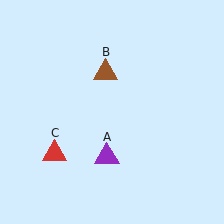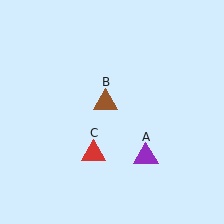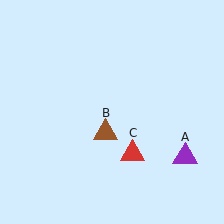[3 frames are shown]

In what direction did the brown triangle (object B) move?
The brown triangle (object B) moved down.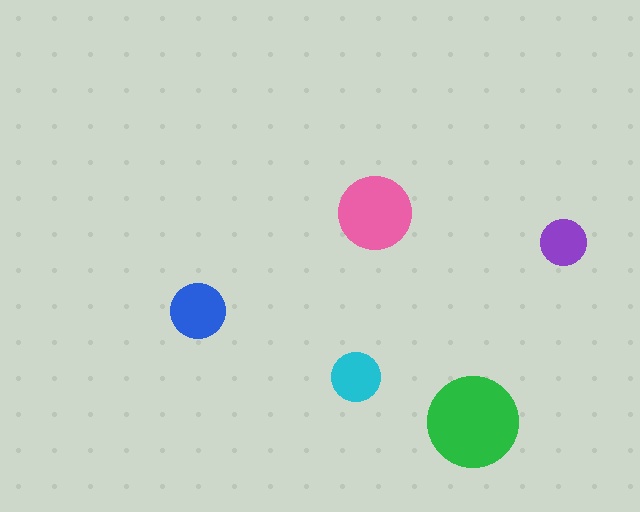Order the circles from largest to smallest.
the green one, the pink one, the blue one, the cyan one, the purple one.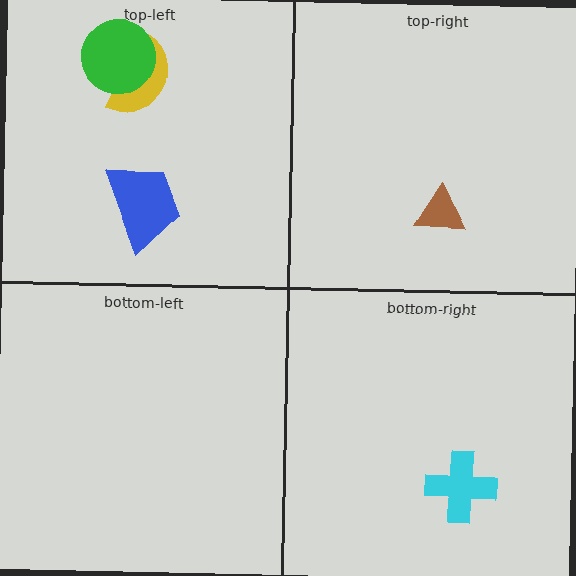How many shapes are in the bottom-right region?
1.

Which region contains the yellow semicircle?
The top-left region.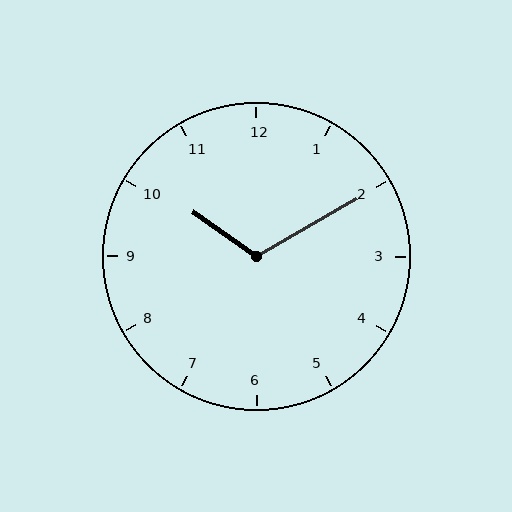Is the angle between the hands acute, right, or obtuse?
It is obtuse.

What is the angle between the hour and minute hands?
Approximately 115 degrees.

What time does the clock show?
10:10.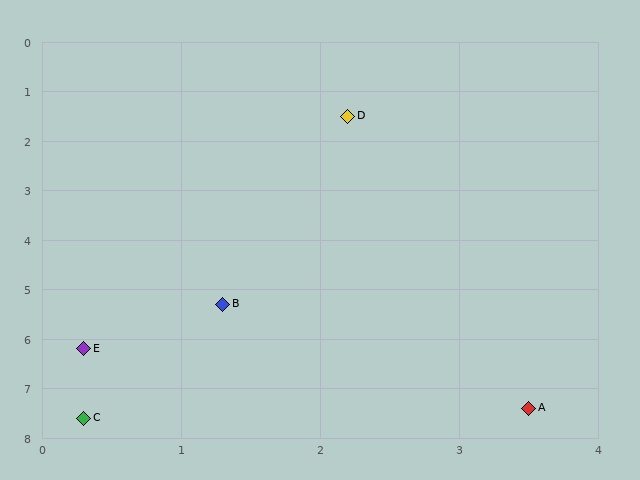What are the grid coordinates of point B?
Point B is at approximately (1.3, 5.3).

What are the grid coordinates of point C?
Point C is at approximately (0.3, 7.6).